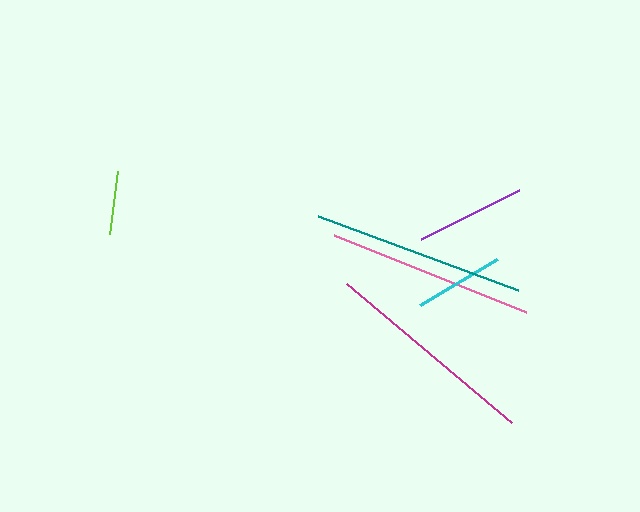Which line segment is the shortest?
The lime line is the shortest at approximately 64 pixels.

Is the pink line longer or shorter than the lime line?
The pink line is longer than the lime line.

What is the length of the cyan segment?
The cyan segment is approximately 90 pixels long.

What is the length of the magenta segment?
The magenta segment is approximately 216 pixels long.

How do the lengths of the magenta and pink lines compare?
The magenta and pink lines are approximately the same length.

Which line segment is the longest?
The magenta line is the longest at approximately 216 pixels.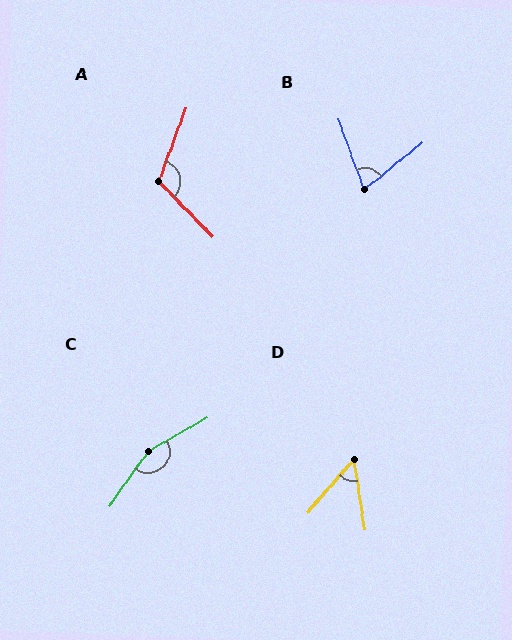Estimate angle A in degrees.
Approximately 115 degrees.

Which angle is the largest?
C, at approximately 155 degrees.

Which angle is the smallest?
D, at approximately 50 degrees.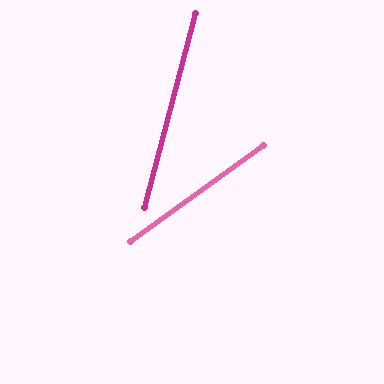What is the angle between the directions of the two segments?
Approximately 39 degrees.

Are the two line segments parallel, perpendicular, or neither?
Neither parallel nor perpendicular — they differ by about 39°.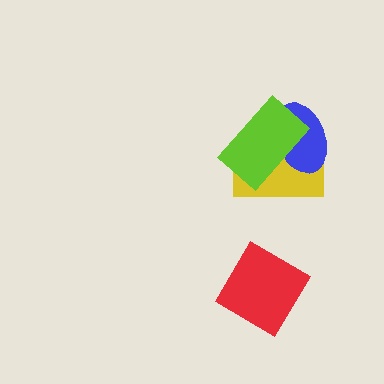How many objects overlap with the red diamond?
0 objects overlap with the red diamond.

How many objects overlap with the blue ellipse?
2 objects overlap with the blue ellipse.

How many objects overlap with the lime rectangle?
2 objects overlap with the lime rectangle.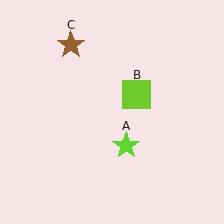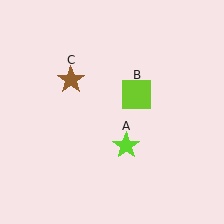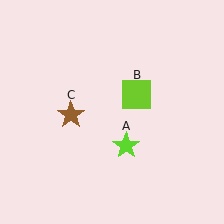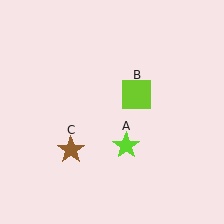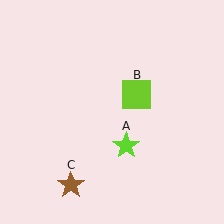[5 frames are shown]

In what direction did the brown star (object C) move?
The brown star (object C) moved down.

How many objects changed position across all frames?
1 object changed position: brown star (object C).